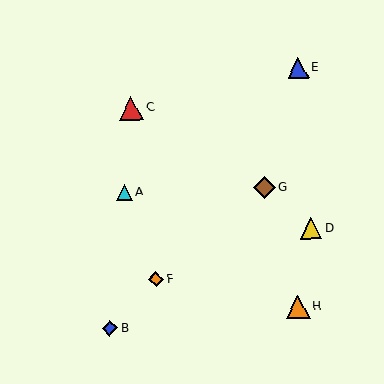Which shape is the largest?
The red triangle (labeled C) is the largest.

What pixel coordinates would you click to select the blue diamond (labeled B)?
Click at (110, 328) to select the blue diamond B.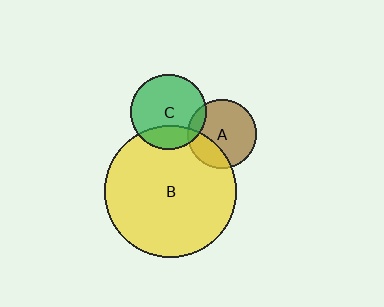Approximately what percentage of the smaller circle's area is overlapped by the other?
Approximately 10%.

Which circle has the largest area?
Circle B (yellow).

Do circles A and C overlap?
Yes.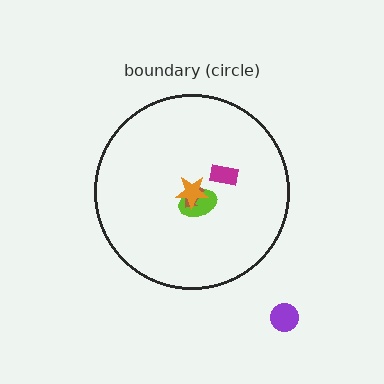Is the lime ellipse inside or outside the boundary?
Inside.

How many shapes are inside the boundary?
4 inside, 1 outside.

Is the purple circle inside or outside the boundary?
Outside.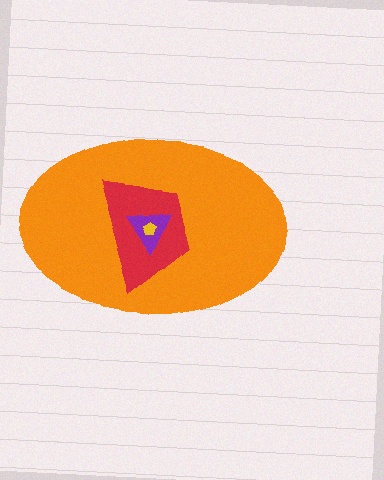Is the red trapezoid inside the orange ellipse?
Yes.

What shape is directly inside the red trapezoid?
The purple triangle.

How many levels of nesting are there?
4.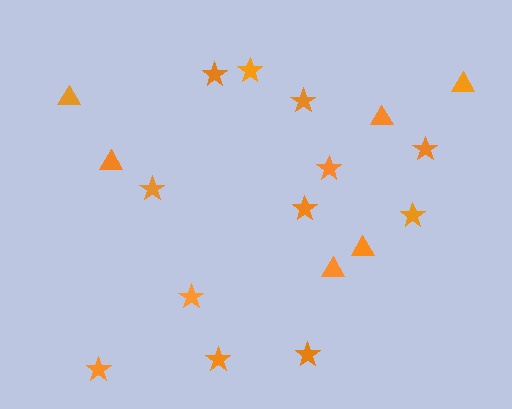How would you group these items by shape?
There are 2 groups: one group of stars (12) and one group of triangles (6).